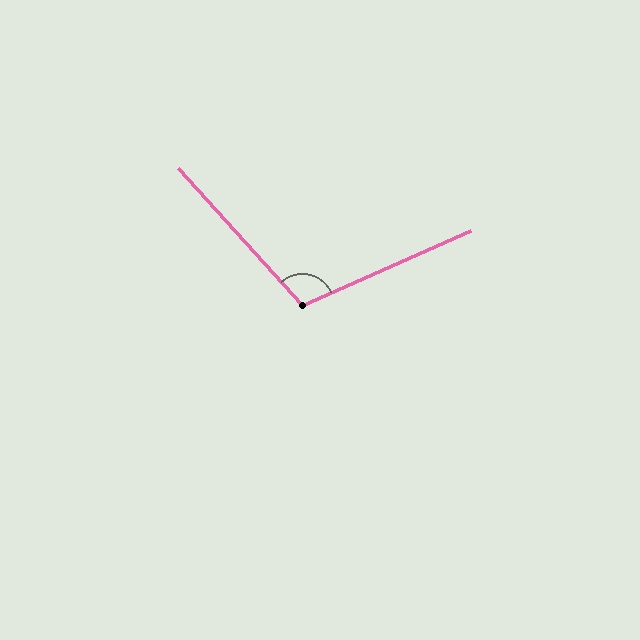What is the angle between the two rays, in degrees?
Approximately 108 degrees.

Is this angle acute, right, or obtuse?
It is obtuse.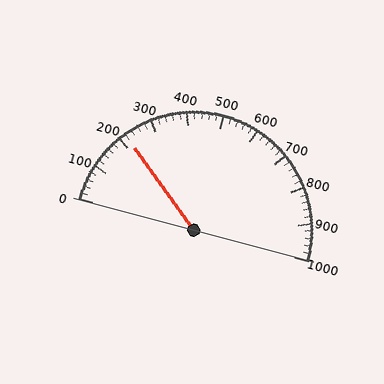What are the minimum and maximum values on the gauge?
The gauge ranges from 0 to 1000.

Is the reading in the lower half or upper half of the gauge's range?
The reading is in the lower half of the range (0 to 1000).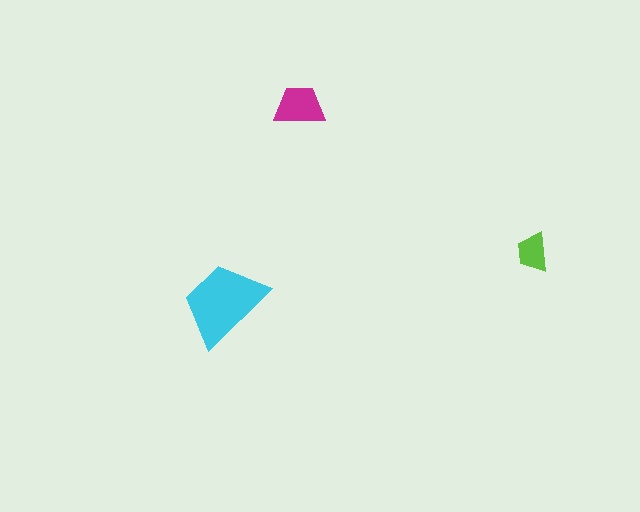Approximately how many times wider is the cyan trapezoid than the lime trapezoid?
About 2 times wider.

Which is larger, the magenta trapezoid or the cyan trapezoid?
The cyan one.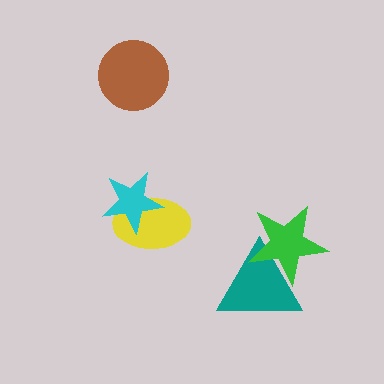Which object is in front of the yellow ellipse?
The cyan star is in front of the yellow ellipse.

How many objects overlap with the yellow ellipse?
1 object overlaps with the yellow ellipse.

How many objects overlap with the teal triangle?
1 object overlaps with the teal triangle.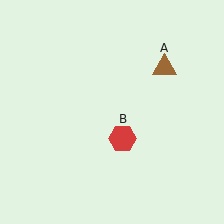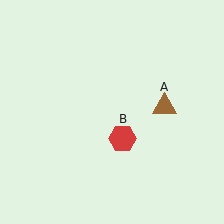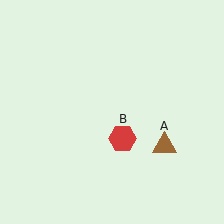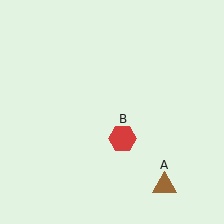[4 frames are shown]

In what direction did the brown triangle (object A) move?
The brown triangle (object A) moved down.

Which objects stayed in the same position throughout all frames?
Red hexagon (object B) remained stationary.